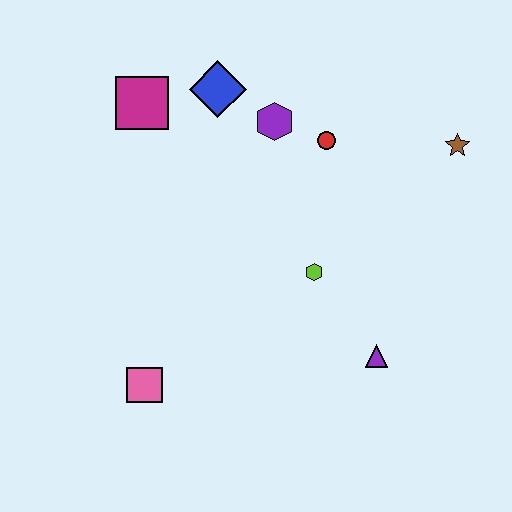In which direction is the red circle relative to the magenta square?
The red circle is to the right of the magenta square.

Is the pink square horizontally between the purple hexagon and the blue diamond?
No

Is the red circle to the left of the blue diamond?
No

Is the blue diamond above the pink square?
Yes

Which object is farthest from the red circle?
The pink square is farthest from the red circle.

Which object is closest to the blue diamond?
The purple hexagon is closest to the blue diamond.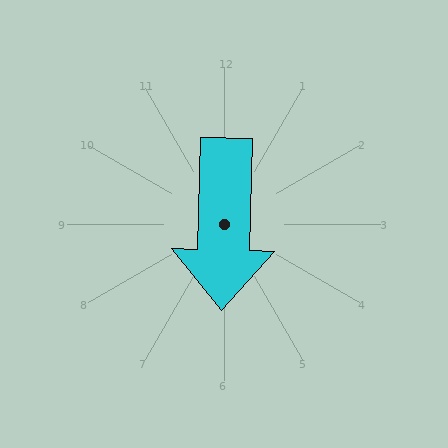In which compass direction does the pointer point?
South.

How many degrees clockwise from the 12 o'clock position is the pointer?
Approximately 182 degrees.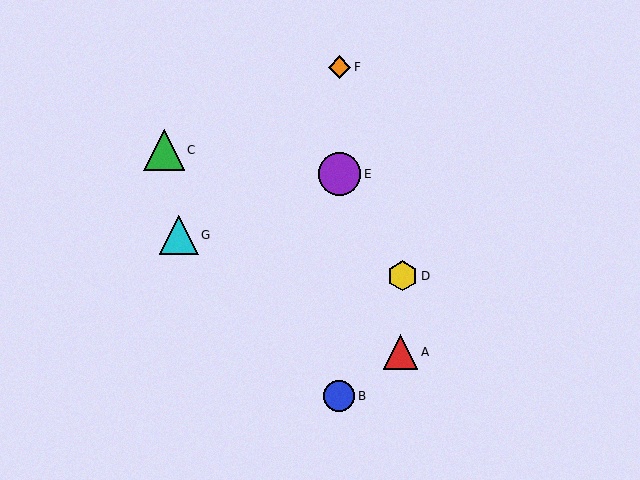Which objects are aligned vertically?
Objects B, E, F are aligned vertically.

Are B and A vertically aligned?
No, B is at x≈339 and A is at x≈401.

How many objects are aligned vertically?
3 objects (B, E, F) are aligned vertically.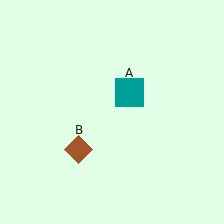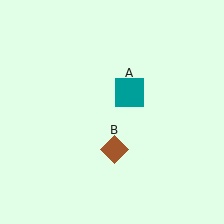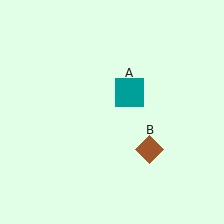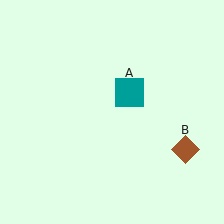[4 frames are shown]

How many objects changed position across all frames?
1 object changed position: brown diamond (object B).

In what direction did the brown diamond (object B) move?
The brown diamond (object B) moved right.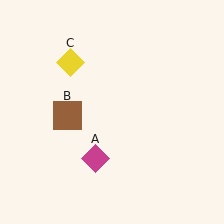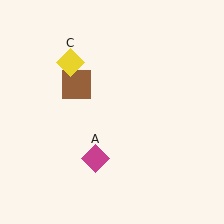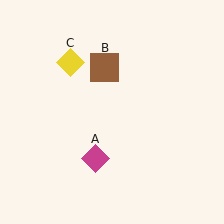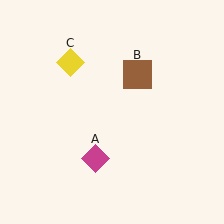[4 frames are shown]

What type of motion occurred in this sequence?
The brown square (object B) rotated clockwise around the center of the scene.